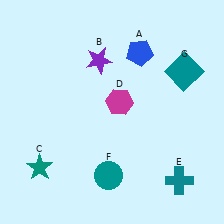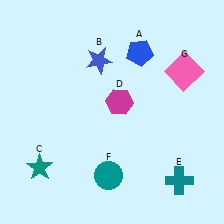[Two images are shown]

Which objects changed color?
B changed from purple to blue. G changed from teal to pink.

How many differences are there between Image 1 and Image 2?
There are 2 differences between the two images.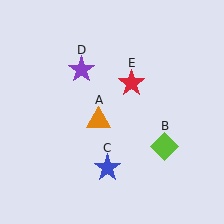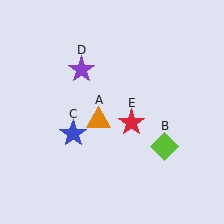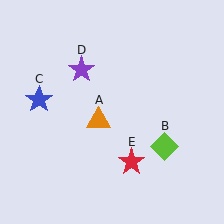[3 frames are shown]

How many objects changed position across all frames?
2 objects changed position: blue star (object C), red star (object E).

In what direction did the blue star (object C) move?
The blue star (object C) moved up and to the left.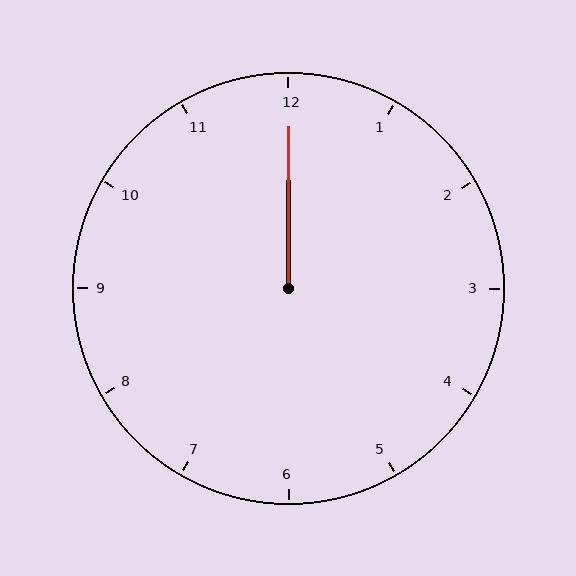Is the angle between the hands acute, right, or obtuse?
It is acute.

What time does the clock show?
12:00.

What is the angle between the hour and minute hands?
Approximately 0 degrees.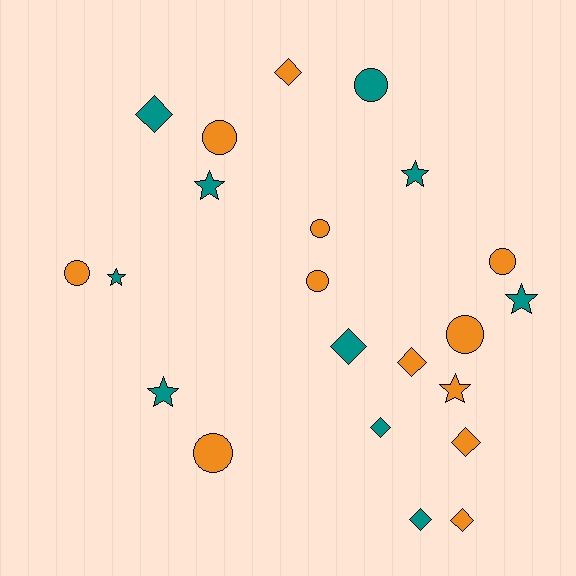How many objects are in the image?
There are 22 objects.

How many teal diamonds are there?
There are 4 teal diamonds.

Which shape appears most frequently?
Diamond, with 8 objects.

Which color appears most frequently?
Orange, with 12 objects.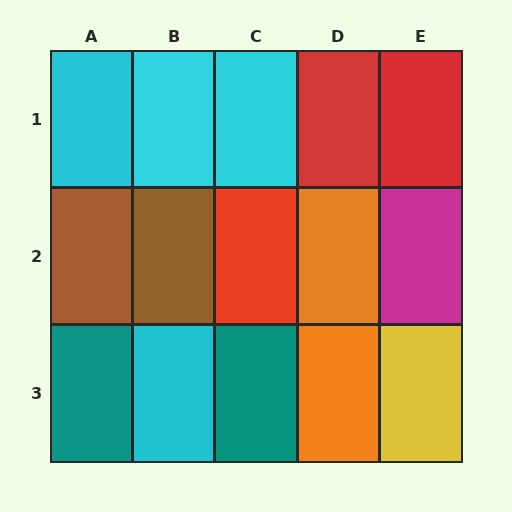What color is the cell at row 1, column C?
Cyan.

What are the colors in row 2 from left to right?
Brown, brown, red, orange, magenta.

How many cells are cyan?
4 cells are cyan.